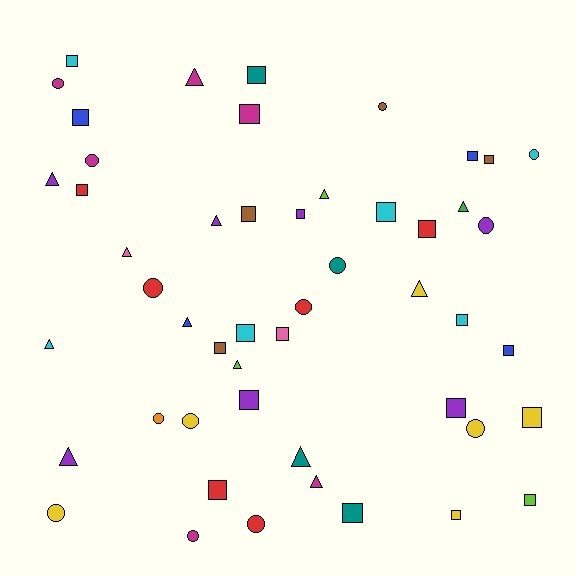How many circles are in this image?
There are 14 circles.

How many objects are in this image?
There are 50 objects.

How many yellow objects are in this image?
There are 6 yellow objects.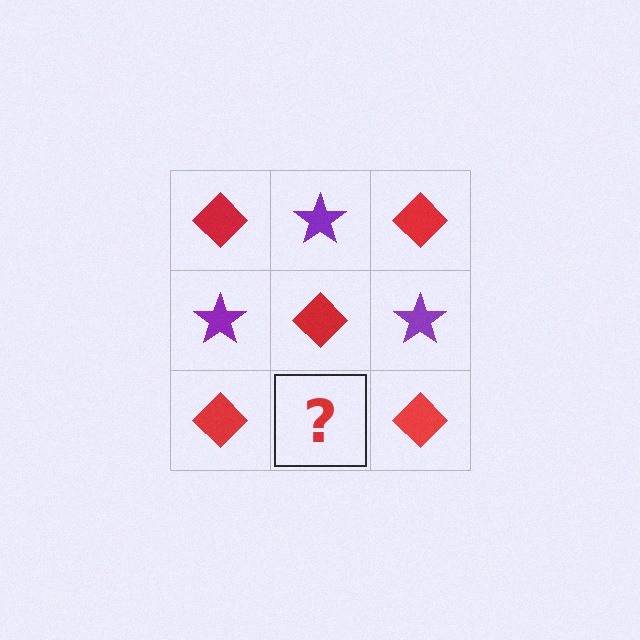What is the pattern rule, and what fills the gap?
The rule is that it alternates red diamond and purple star in a checkerboard pattern. The gap should be filled with a purple star.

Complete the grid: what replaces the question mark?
The question mark should be replaced with a purple star.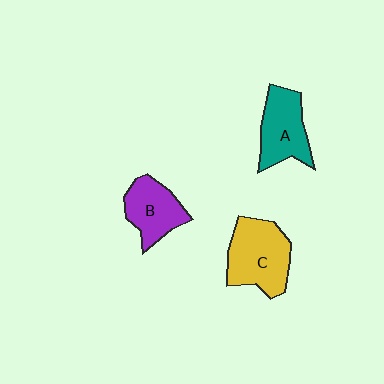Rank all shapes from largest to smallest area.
From largest to smallest: C (yellow), A (teal), B (purple).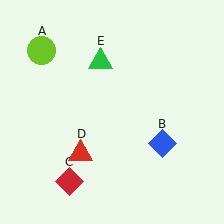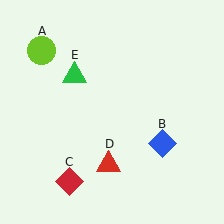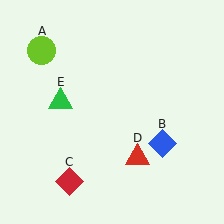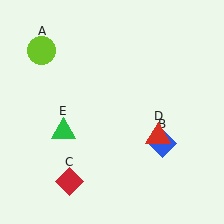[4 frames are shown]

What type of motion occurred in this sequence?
The red triangle (object D), green triangle (object E) rotated counterclockwise around the center of the scene.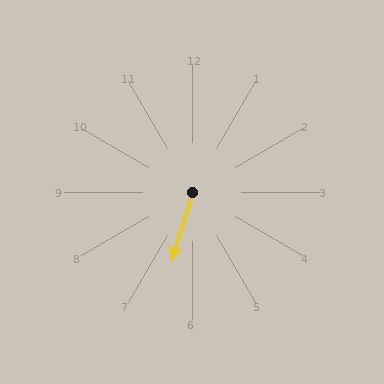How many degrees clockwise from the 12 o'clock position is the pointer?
Approximately 197 degrees.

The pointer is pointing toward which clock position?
Roughly 7 o'clock.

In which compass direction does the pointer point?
South.